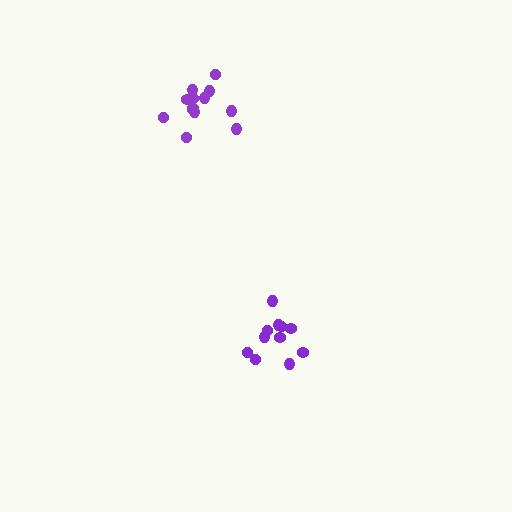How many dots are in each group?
Group 1: 13 dots, Group 2: 11 dots (24 total).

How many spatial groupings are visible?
There are 2 spatial groupings.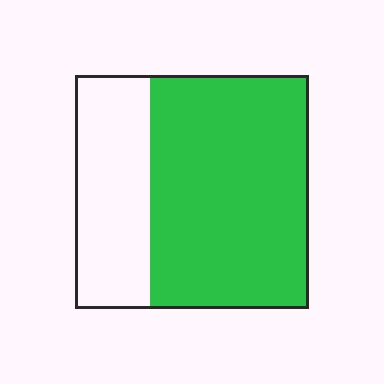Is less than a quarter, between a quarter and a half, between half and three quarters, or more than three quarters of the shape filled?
Between half and three quarters.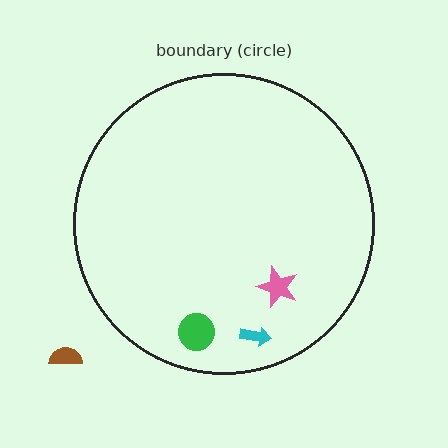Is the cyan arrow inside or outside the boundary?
Inside.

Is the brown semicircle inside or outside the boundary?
Outside.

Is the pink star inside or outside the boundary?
Inside.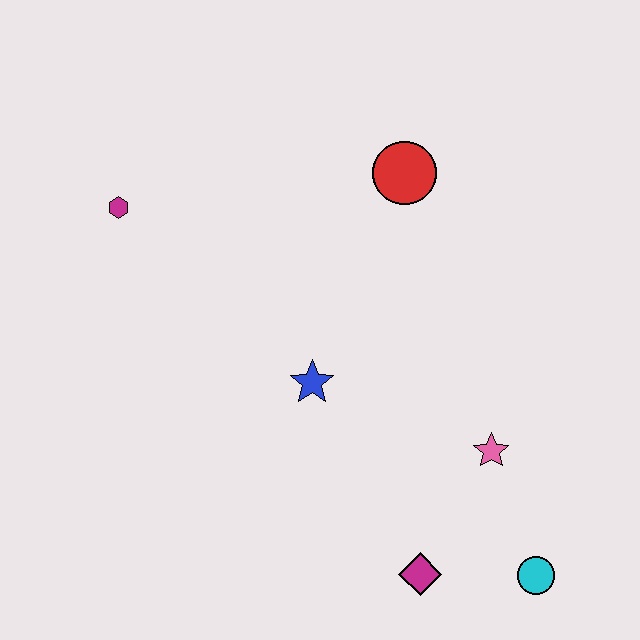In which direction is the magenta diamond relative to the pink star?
The magenta diamond is below the pink star.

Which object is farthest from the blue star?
The cyan circle is farthest from the blue star.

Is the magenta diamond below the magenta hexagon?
Yes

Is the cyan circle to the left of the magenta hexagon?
No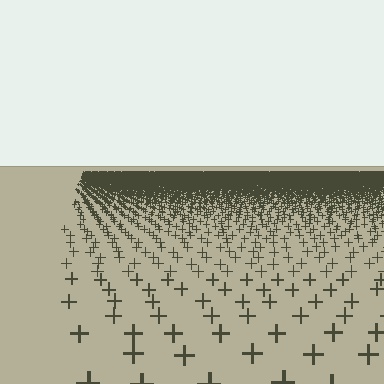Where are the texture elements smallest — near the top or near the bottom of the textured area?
Near the top.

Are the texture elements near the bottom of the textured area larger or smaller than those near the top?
Larger. Near the bottom, elements are closer to the viewer and appear at a bigger on-screen size.